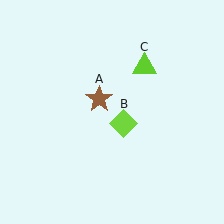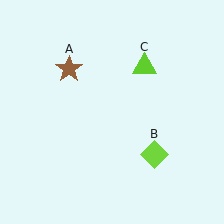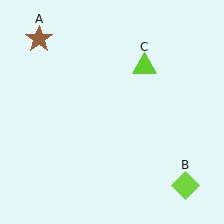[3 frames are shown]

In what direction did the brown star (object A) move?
The brown star (object A) moved up and to the left.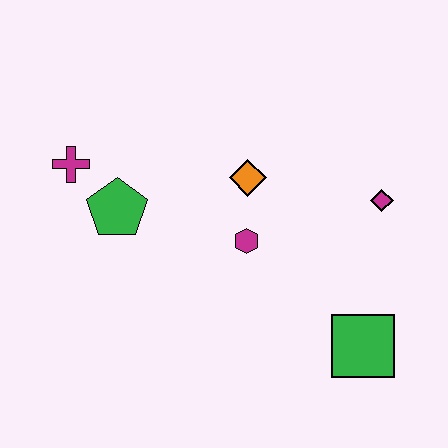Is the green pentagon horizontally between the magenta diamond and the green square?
No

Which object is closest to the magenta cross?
The green pentagon is closest to the magenta cross.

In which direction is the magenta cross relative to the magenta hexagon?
The magenta cross is to the left of the magenta hexagon.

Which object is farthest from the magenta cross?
The green square is farthest from the magenta cross.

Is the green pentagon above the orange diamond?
No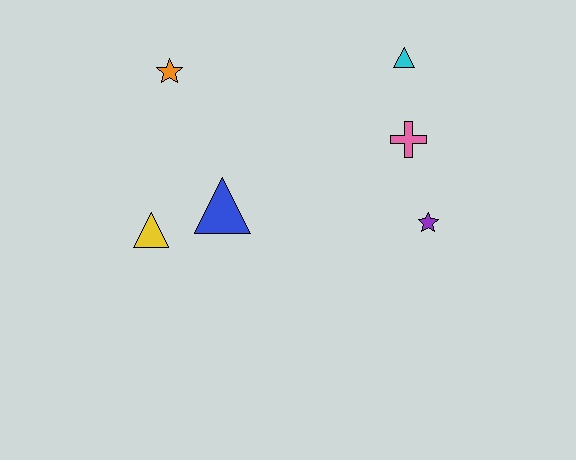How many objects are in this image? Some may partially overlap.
There are 6 objects.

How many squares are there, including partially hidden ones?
There are no squares.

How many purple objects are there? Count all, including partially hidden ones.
There is 1 purple object.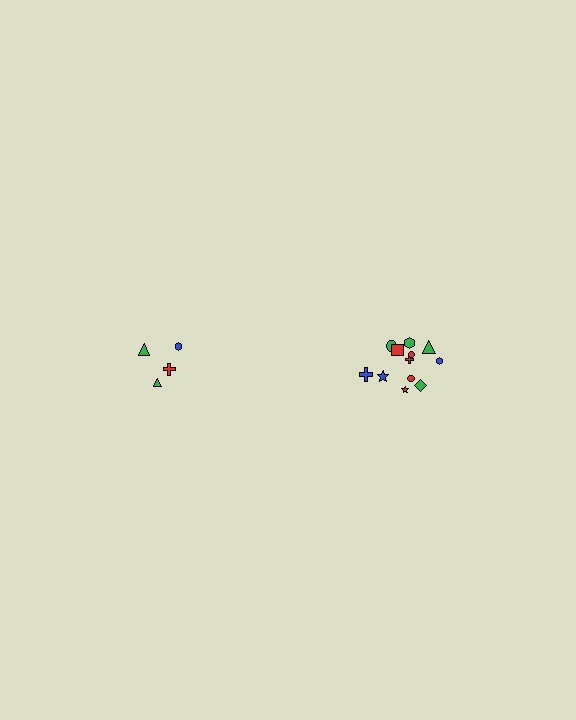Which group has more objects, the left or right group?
The right group.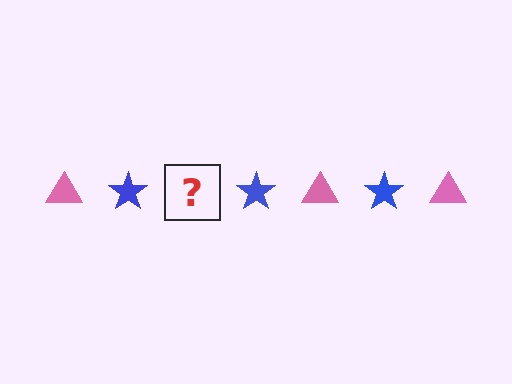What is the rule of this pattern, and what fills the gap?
The rule is that the pattern alternates between pink triangle and blue star. The gap should be filled with a pink triangle.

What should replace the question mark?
The question mark should be replaced with a pink triangle.